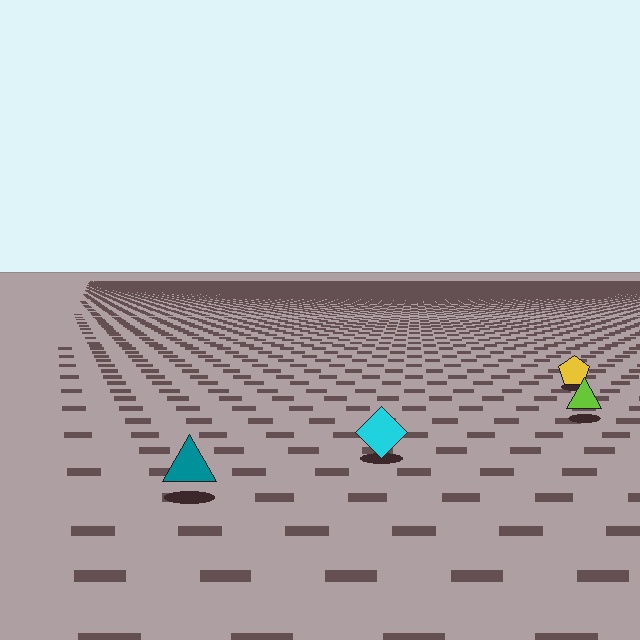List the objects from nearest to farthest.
From nearest to farthest: the teal triangle, the cyan diamond, the lime triangle, the yellow pentagon.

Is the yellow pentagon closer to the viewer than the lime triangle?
No. The lime triangle is closer — you can tell from the texture gradient: the ground texture is coarser near it.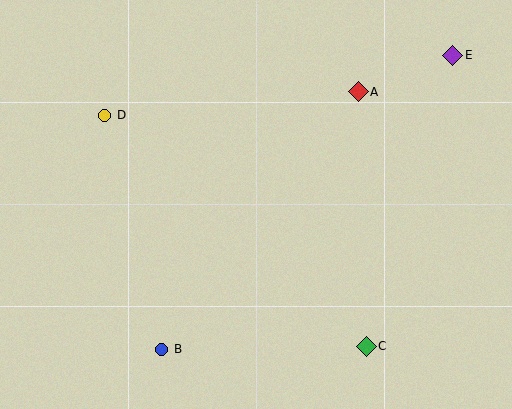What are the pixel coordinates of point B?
Point B is at (162, 349).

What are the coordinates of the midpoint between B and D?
The midpoint between B and D is at (133, 232).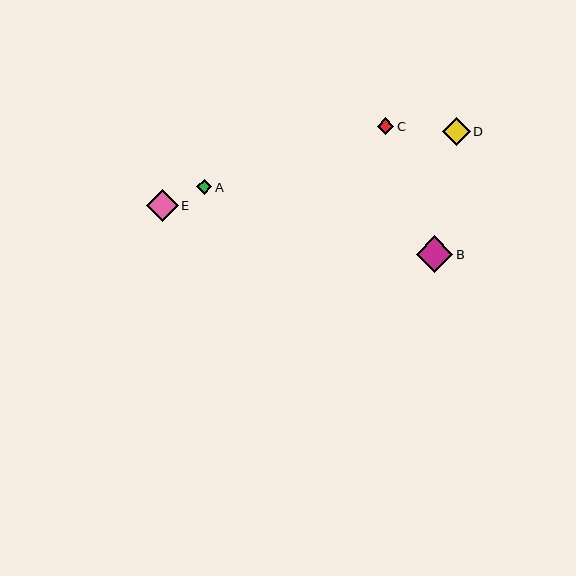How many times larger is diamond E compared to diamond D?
Diamond E is approximately 1.2 times the size of diamond D.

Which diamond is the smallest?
Diamond A is the smallest with a size of approximately 15 pixels.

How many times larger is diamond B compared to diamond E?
Diamond B is approximately 1.1 times the size of diamond E.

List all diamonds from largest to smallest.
From largest to smallest: B, E, D, C, A.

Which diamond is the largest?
Diamond B is the largest with a size of approximately 37 pixels.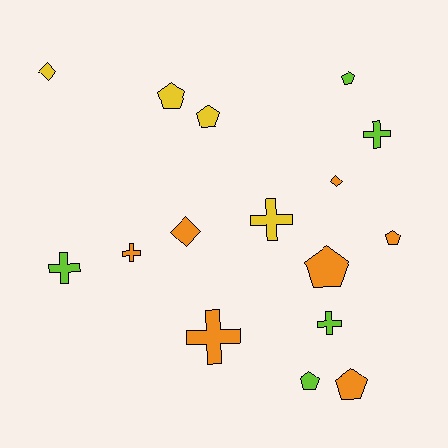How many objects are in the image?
There are 16 objects.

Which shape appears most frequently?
Pentagon, with 7 objects.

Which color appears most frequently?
Orange, with 7 objects.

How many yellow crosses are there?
There is 1 yellow cross.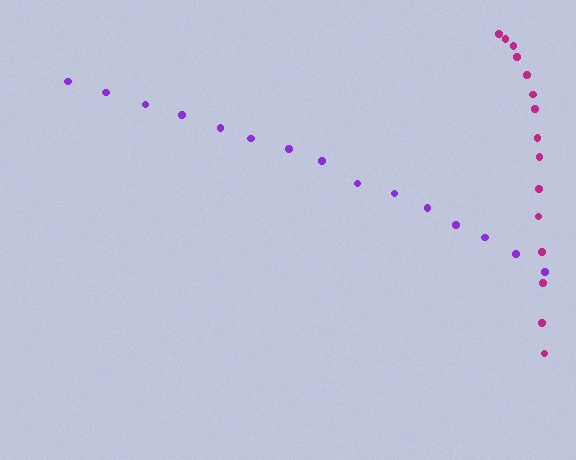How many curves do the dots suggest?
There are 2 distinct paths.